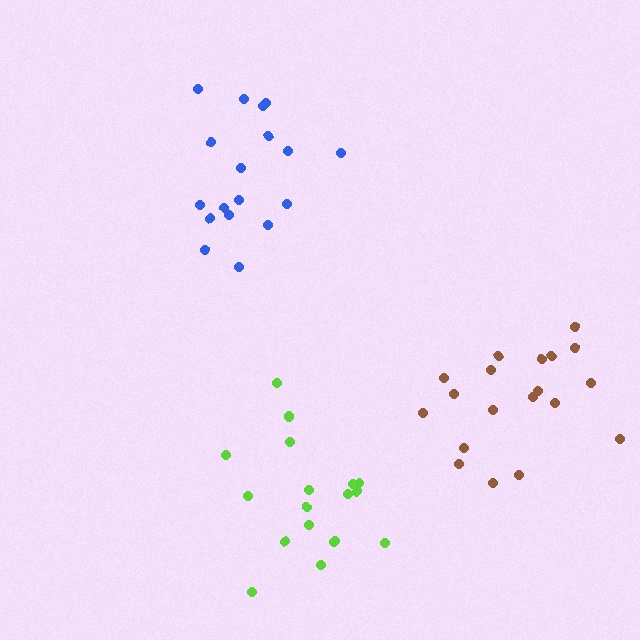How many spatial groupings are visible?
There are 3 spatial groupings.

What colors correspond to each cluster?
The clusters are colored: blue, lime, brown.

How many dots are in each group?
Group 1: 18 dots, Group 2: 18 dots, Group 3: 19 dots (55 total).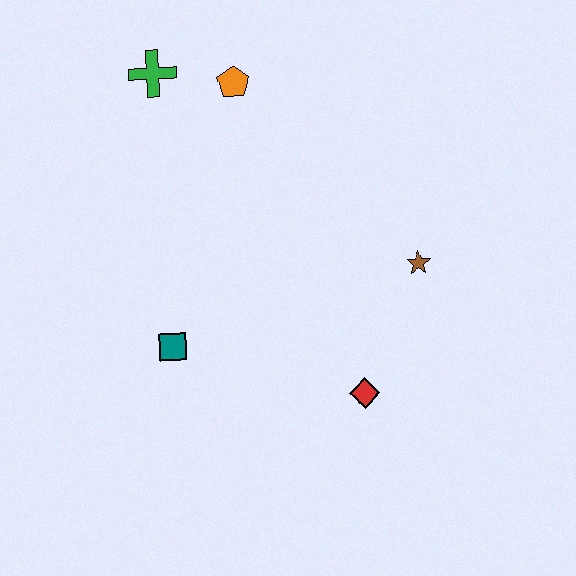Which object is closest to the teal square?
The red diamond is closest to the teal square.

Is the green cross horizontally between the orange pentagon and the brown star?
No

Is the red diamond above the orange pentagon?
No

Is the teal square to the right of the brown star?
No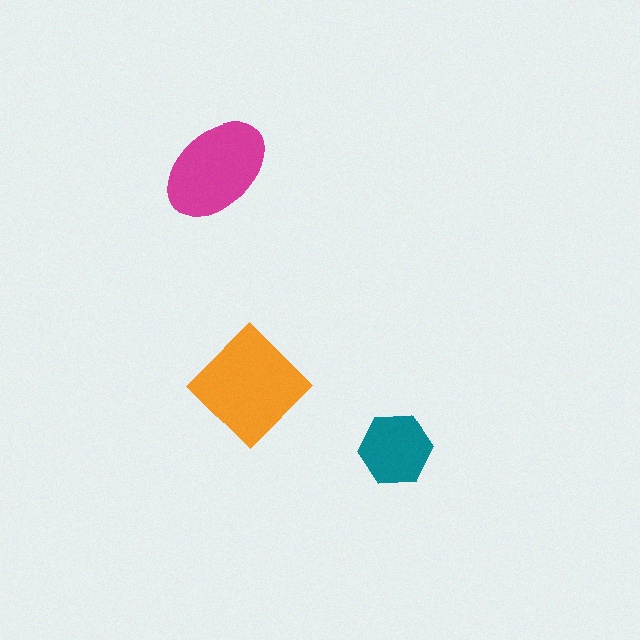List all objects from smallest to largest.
The teal hexagon, the magenta ellipse, the orange diamond.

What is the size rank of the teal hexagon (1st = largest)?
3rd.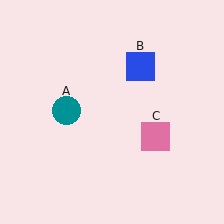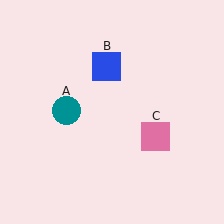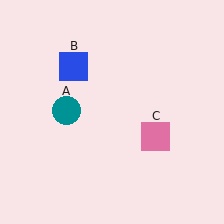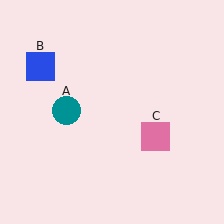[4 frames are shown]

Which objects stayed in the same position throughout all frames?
Teal circle (object A) and pink square (object C) remained stationary.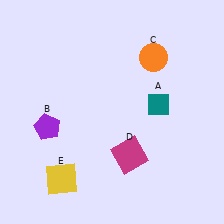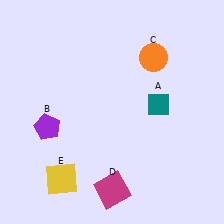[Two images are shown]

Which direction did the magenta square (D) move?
The magenta square (D) moved down.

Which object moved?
The magenta square (D) moved down.